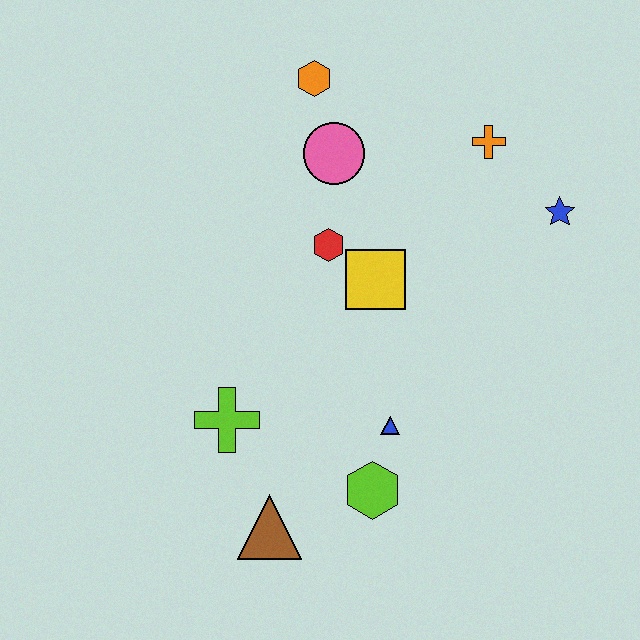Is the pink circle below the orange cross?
Yes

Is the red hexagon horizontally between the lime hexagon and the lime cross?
Yes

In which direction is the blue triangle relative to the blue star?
The blue triangle is below the blue star.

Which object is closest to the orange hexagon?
The pink circle is closest to the orange hexagon.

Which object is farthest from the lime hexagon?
The orange hexagon is farthest from the lime hexagon.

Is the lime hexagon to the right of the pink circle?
Yes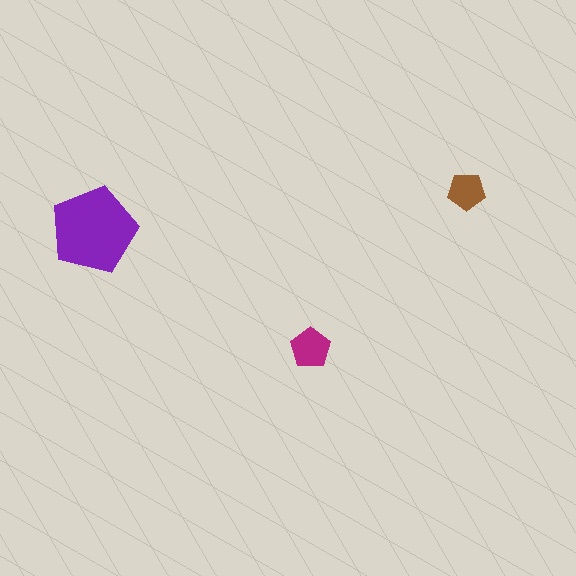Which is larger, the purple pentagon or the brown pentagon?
The purple one.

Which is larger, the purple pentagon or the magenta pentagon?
The purple one.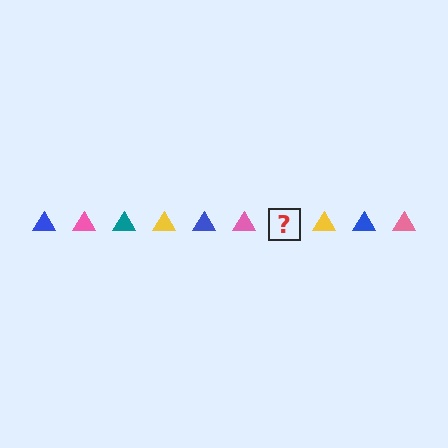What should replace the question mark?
The question mark should be replaced with a teal triangle.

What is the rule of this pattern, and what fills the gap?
The rule is that the pattern cycles through blue, pink, teal, yellow triangles. The gap should be filled with a teal triangle.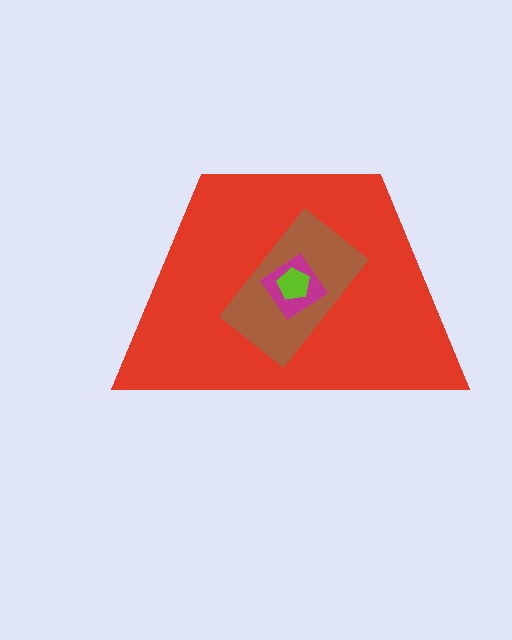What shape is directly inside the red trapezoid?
The brown rectangle.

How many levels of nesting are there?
4.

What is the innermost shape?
The lime pentagon.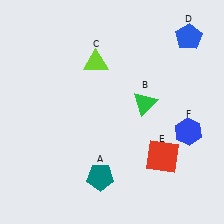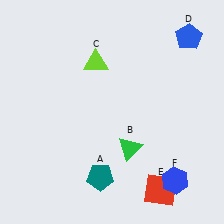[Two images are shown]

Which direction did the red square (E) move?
The red square (E) moved down.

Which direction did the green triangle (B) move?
The green triangle (B) moved down.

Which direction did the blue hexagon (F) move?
The blue hexagon (F) moved down.